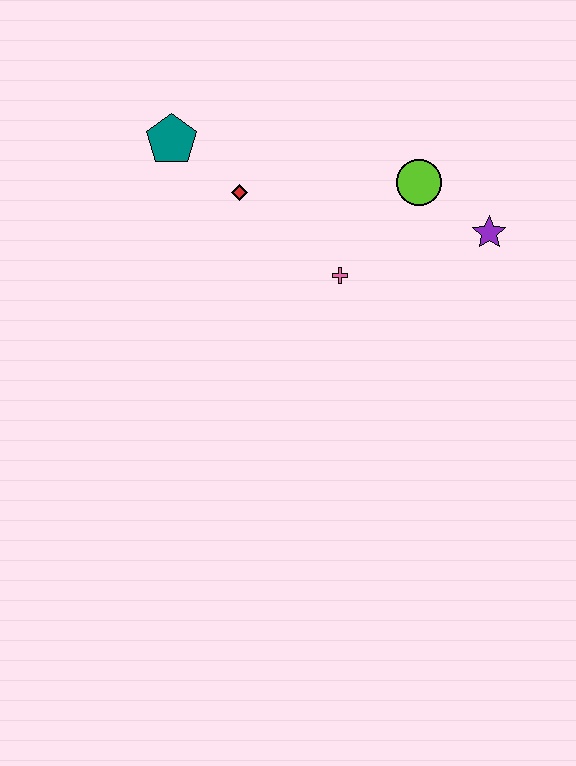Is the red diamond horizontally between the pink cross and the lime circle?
No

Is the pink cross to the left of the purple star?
Yes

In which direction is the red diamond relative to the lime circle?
The red diamond is to the left of the lime circle.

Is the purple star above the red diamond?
No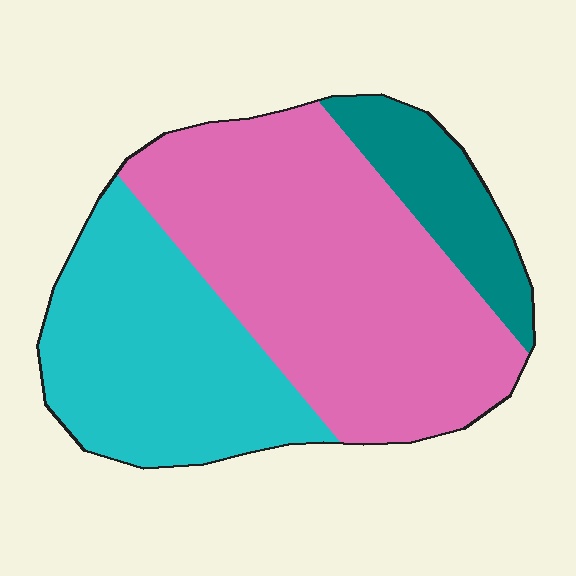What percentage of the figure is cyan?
Cyan takes up about one third (1/3) of the figure.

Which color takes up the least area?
Teal, at roughly 15%.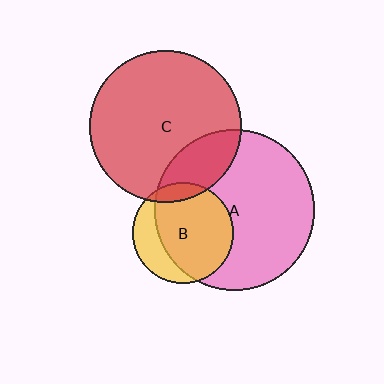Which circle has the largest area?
Circle A (pink).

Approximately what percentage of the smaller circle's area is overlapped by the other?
Approximately 10%.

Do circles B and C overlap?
Yes.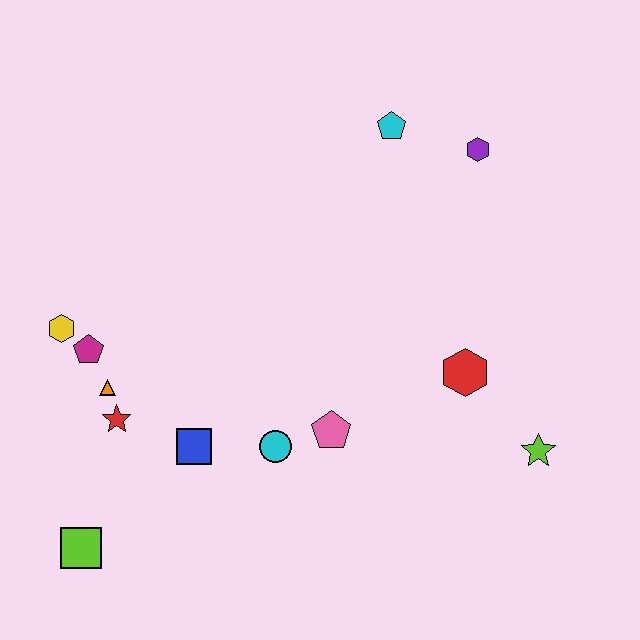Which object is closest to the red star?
The orange triangle is closest to the red star.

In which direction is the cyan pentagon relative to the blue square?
The cyan pentagon is above the blue square.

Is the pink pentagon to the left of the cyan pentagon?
Yes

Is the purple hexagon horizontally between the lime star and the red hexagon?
Yes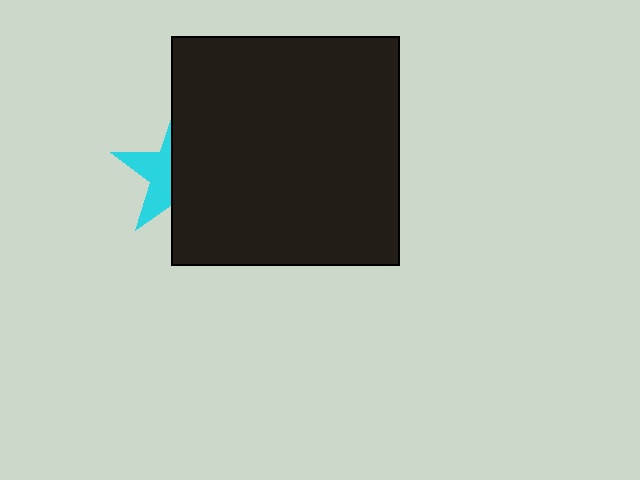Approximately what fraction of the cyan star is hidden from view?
Roughly 59% of the cyan star is hidden behind the black square.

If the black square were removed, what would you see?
You would see the complete cyan star.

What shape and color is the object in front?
The object in front is a black square.